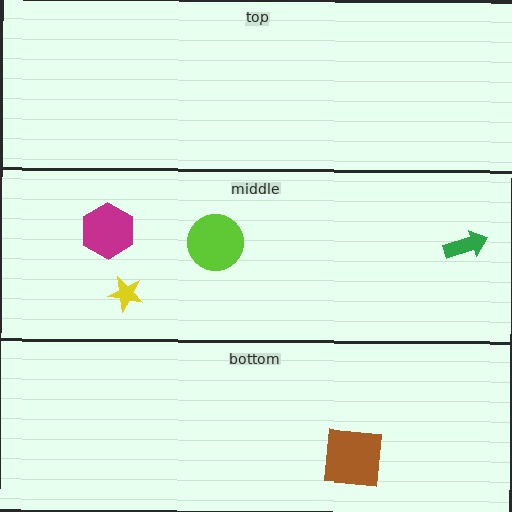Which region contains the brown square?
The bottom region.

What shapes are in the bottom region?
The brown square.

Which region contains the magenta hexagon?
The middle region.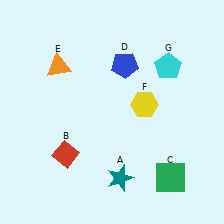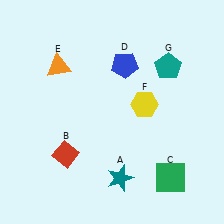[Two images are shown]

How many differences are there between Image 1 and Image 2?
There is 1 difference between the two images.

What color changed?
The pentagon (G) changed from cyan in Image 1 to teal in Image 2.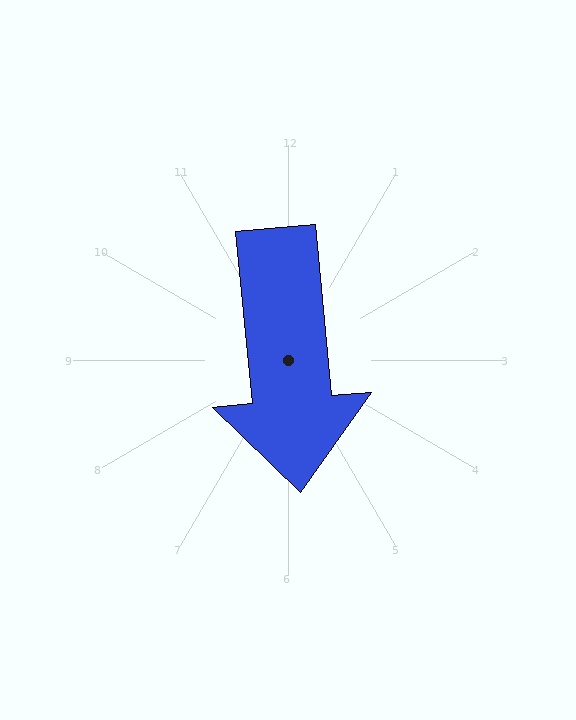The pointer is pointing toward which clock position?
Roughly 6 o'clock.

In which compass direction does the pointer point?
South.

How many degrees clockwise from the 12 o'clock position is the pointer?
Approximately 175 degrees.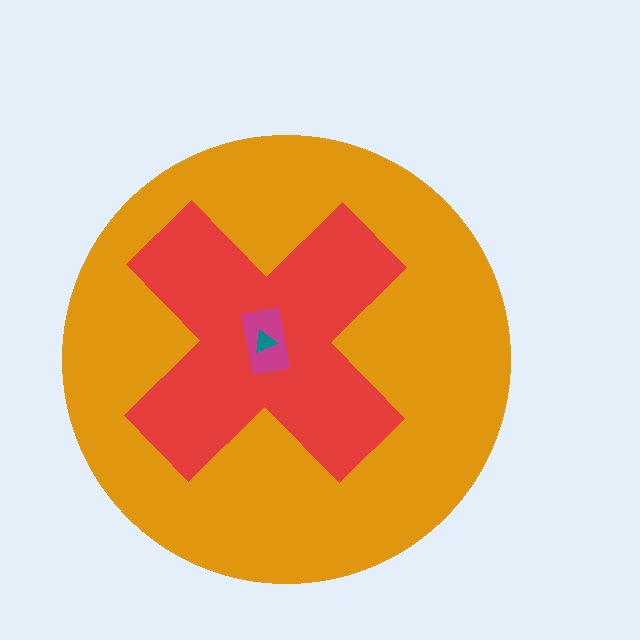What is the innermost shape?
The teal triangle.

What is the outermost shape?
The orange circle.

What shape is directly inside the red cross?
The magenta rectangle.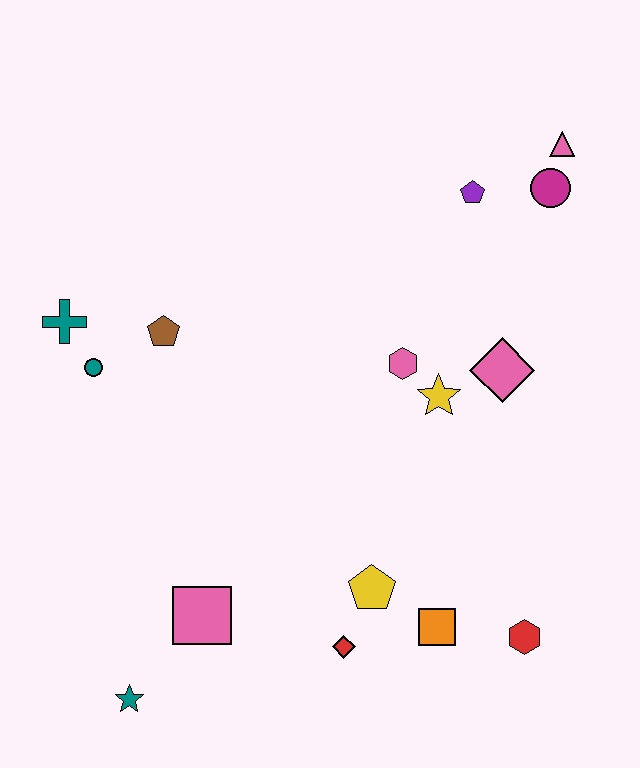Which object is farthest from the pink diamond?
The teal star is farthest from the pink diamond.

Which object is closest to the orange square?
The yellow pentagon is closest to the orange square.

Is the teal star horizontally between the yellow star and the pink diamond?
No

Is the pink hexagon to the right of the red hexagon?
No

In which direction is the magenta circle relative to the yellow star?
The magenta circle is above the yellow star.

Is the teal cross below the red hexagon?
No